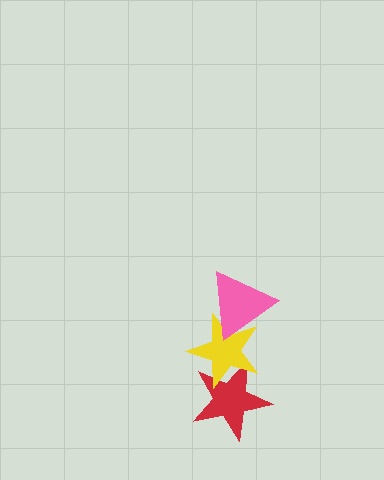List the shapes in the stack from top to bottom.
From top to bottom: the pink triangle, the yellow star, the red star.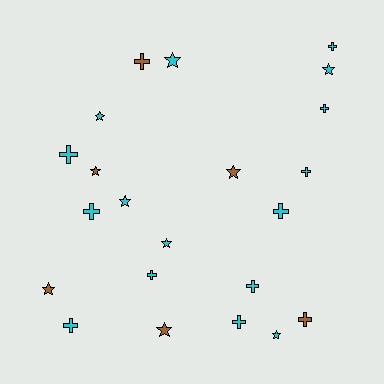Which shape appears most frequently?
Cross, with 12 objects.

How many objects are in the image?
There are 22 objects.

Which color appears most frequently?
Cyan, with 16 objects.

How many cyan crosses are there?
There are 10 cyan crosses.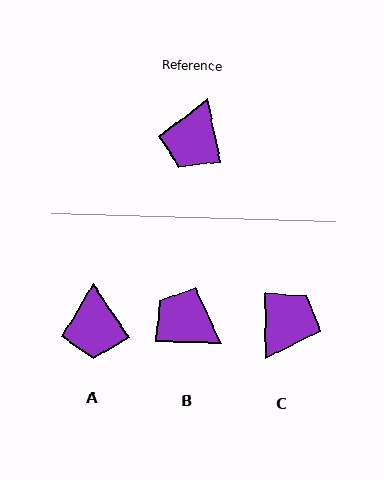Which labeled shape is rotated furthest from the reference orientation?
C, about 169 degrees away.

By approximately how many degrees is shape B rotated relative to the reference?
Approximately 103 degrees clockwise.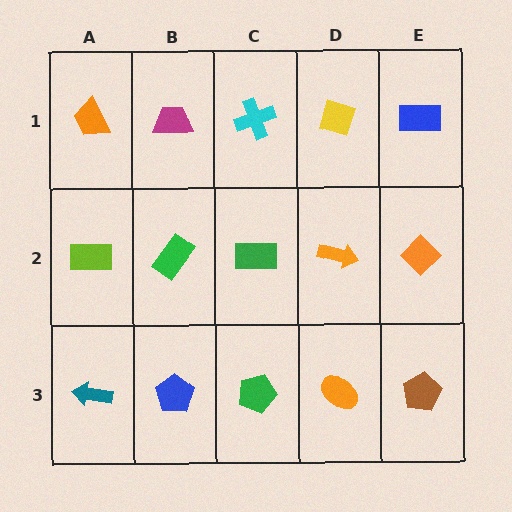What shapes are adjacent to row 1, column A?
A lime rectangle (row 2, column A), a magenta trapezoid (row 1, column B).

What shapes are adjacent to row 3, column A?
A lime rectangle (row 2, column A), a blue pentagon (row 3, column B).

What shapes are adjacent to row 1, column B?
A green rectangle (row 2, column B), an orange trapezoid (row 1, column A), a cyan cross (row 1, column C).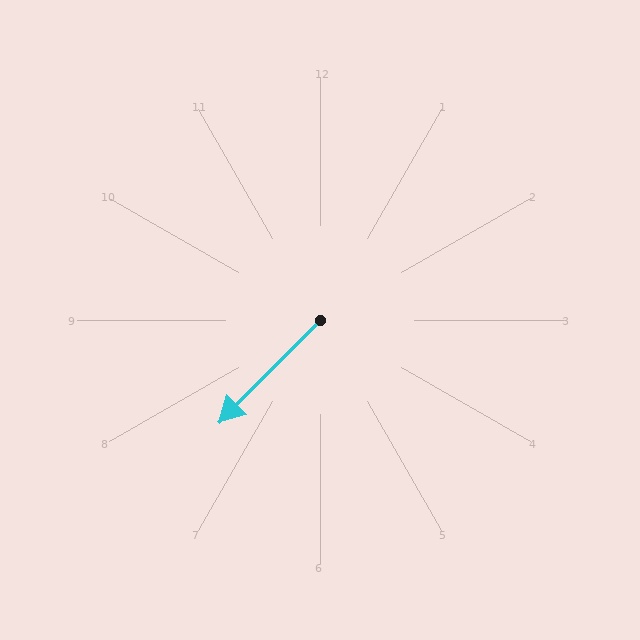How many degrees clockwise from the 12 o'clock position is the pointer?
Approximately 225 degrees.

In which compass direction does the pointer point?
Southwest.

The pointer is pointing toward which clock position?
Roughly 7 o'clock.